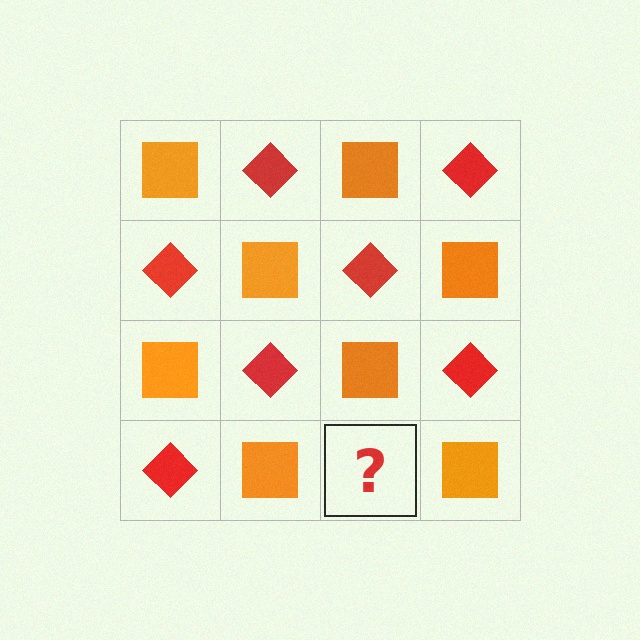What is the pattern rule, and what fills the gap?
The rule is that it alternates orange square and red diamond in a checkerboard pattern. The gap should be filled with a red diamond.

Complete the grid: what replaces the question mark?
The question mark should be replaced with a red diamond.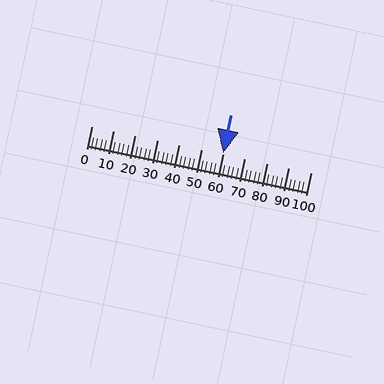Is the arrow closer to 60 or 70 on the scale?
The arrow is closer to 60.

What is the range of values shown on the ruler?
The ruler shows values from 0 to 100.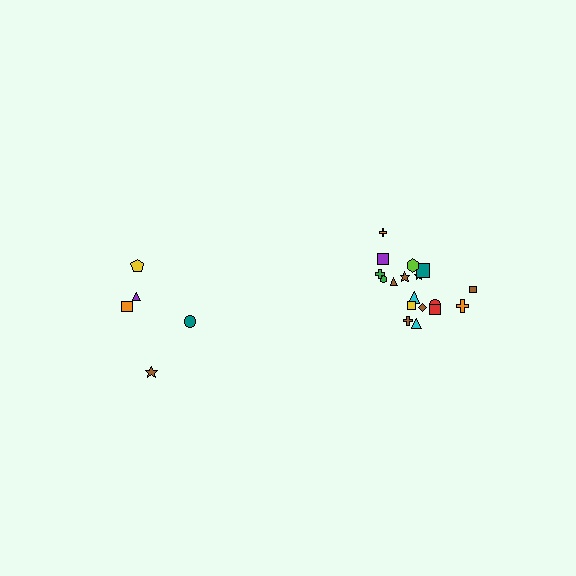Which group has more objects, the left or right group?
The right group.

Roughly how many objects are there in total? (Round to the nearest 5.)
Roughly 25 objects in total.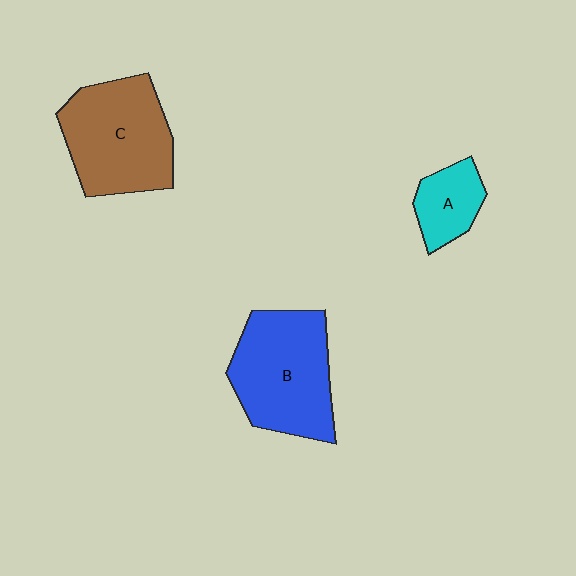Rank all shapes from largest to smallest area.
From largest to smallest: B (blue), C (brown), A (cyan).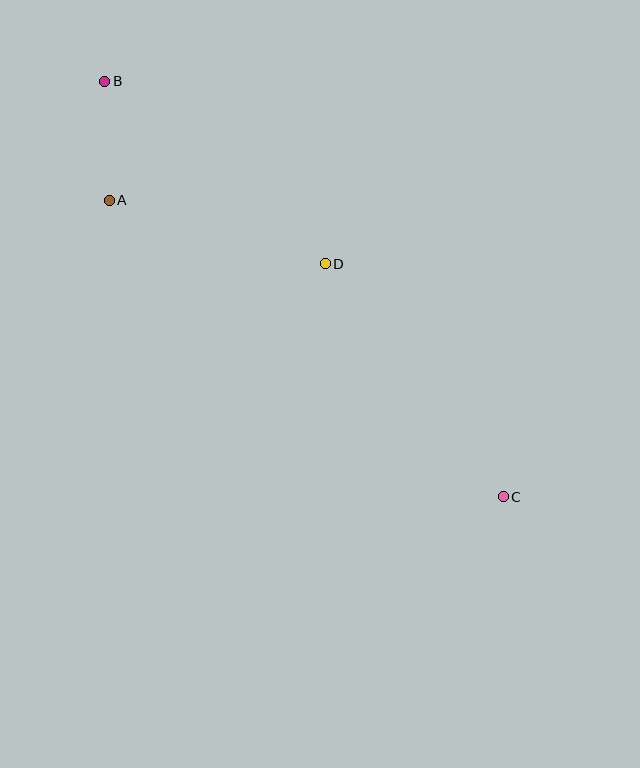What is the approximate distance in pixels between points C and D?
The distance between C and D is approximately 293 pixels.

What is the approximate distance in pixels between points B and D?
The distance between B and D is approximately 286 pixels.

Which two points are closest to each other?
Points A and B are closest to each other.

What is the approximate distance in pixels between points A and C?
The distance between A and C is approximately 493 pixels.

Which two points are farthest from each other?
Points B and C are farthest from each other.